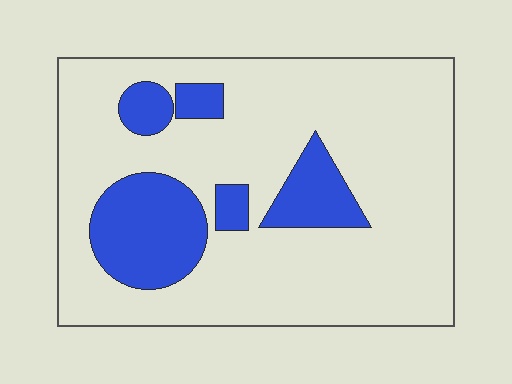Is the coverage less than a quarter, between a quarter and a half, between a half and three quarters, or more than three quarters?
Less than a quarter.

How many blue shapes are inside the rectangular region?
5.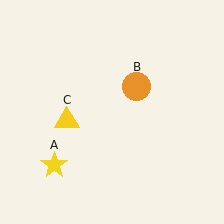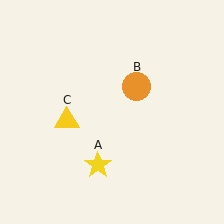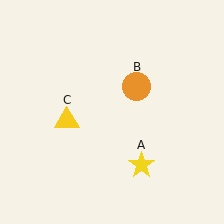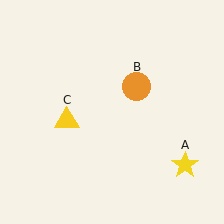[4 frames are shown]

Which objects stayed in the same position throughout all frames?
Orange circle (object B) and yellow triangle (object C) remained stationary.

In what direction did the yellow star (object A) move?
The yellow star (object A) moved right.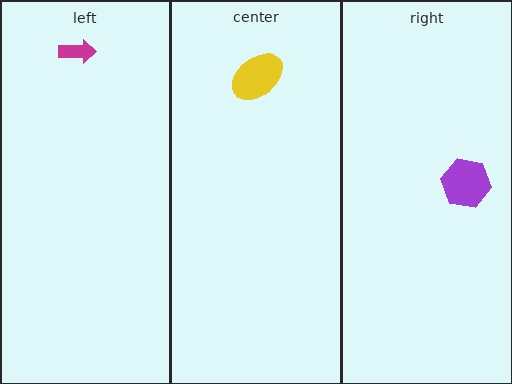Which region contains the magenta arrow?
The left region.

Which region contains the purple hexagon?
The right region.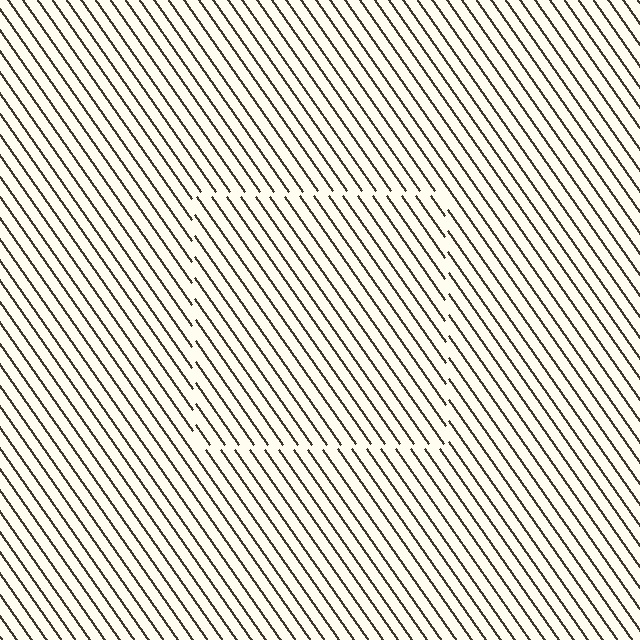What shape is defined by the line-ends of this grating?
An illusory square. The interior of the shape contains the same grating, shifted by half a period — the contour is defined by the phase discontinuity where line-ends from the inner and outer gratings abut.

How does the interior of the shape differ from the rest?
The interior of the shape contains the same grating, shifted by half a period — the contour is defined by the phase discontinuity where line-ends from the inner and outer gratings abut.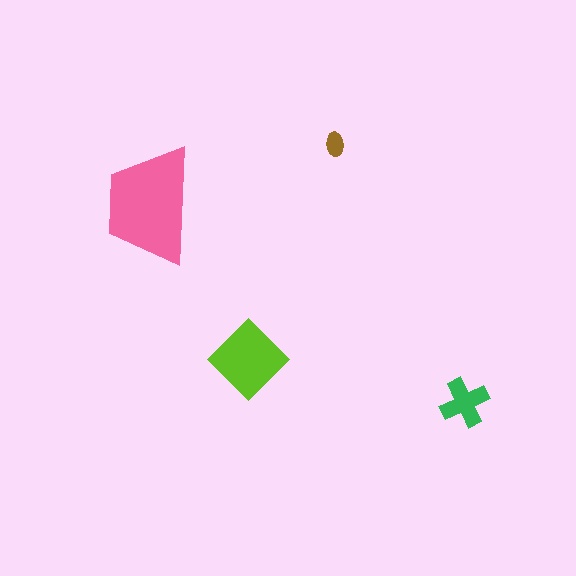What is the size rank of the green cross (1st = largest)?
3rd.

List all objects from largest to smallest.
The pink trapezoid, the lime diamond, the green cross, the brown ellipse.